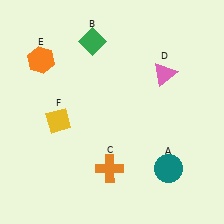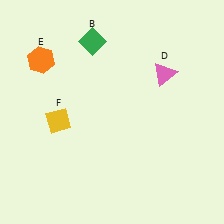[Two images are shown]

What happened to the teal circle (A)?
The teal circle (A) was removed in Image 2. It was in the bottom-right area of Image 1.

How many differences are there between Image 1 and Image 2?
There are 2 differences between the two images.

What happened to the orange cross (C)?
The orange cross (C) was removed in Image 2. It was in the bottom-left area of Image 1.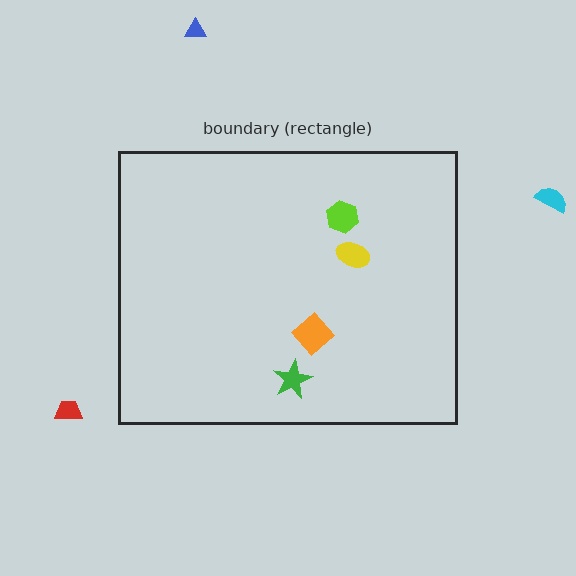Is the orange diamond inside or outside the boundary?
Inside.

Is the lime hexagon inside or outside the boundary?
Inside.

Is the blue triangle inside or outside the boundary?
Outside.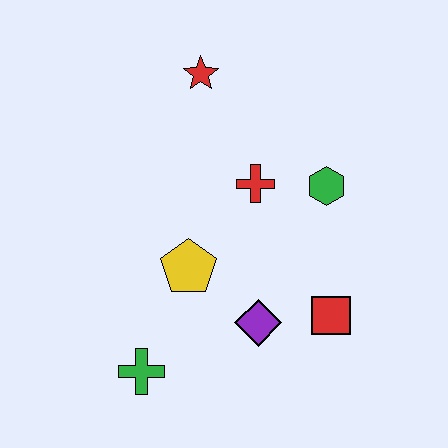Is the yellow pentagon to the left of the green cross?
No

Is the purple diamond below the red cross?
Yes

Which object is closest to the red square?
The purple diamond is closest to the red square.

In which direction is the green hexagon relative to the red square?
The green hexagon is above the red square.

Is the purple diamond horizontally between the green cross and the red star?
No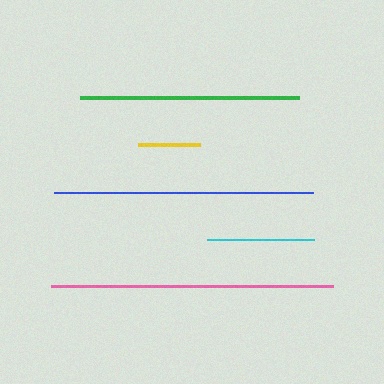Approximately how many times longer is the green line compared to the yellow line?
The green line is approximately 3.6 times the length of the yellow line.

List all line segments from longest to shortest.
From longest to shortest: pink, blue, green, cyan, yellow.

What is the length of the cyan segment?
The cyan segment is approximately 107 pixels long.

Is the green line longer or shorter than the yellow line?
The green line is longer than the yellow line.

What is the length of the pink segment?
The pink segment is approximately 282 pixels long.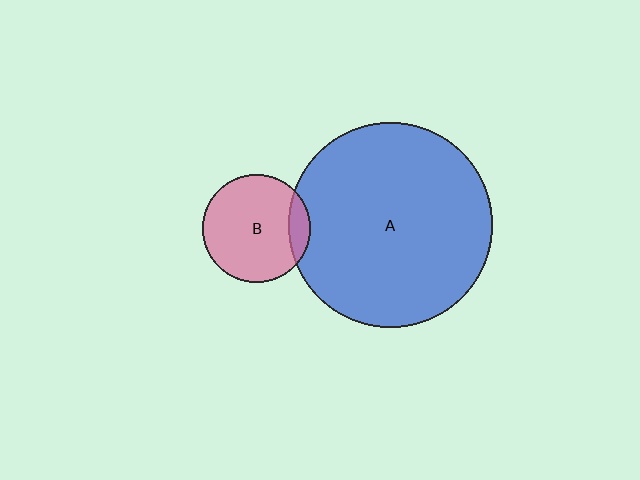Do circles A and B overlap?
Yes.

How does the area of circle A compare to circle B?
Approximately 3.6 times.